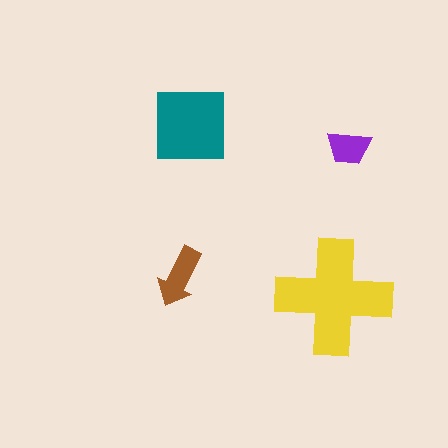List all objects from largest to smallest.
The yellow cross, the teal square, the brown arrow, the purple trapezoid.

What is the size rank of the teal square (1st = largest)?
2nd.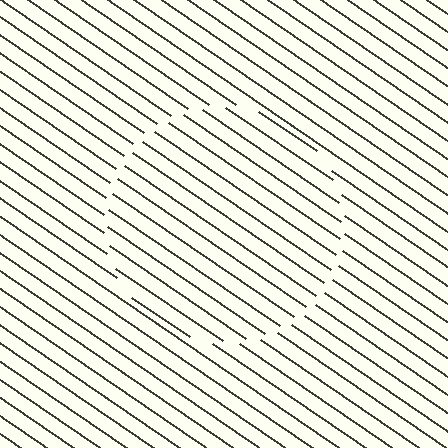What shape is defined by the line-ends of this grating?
An illusory circle. The interior of the shape contains the same grating, shifted by half a period — the contour is defined by the phase discontinuity where line-ends from the inner and outer gratings abut.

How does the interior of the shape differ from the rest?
The interior of the shape contains the same grating, shifted by half a period — the contour is defined by the phase discontinuity where line-ends from the inner and outer gratings abut.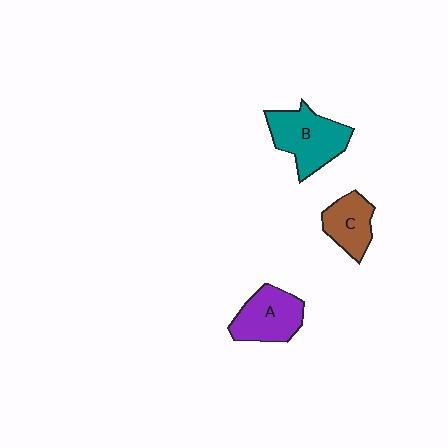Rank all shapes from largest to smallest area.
From largest to smallest: B (teal), A (purple), C (brown).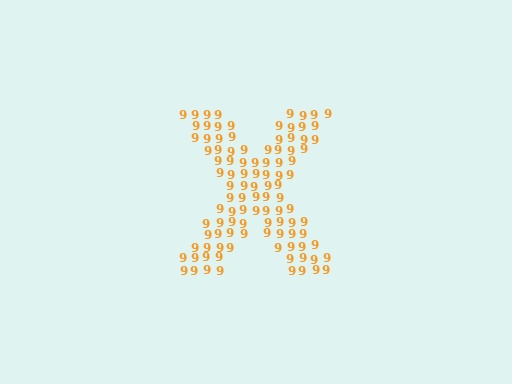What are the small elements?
The small elements are digit 9's.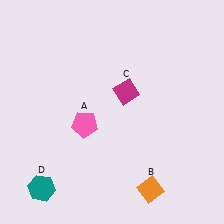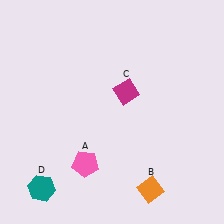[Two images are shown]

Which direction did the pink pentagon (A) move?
The pink pentagon (A) moved down.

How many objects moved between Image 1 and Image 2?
1 object moved between the two images.